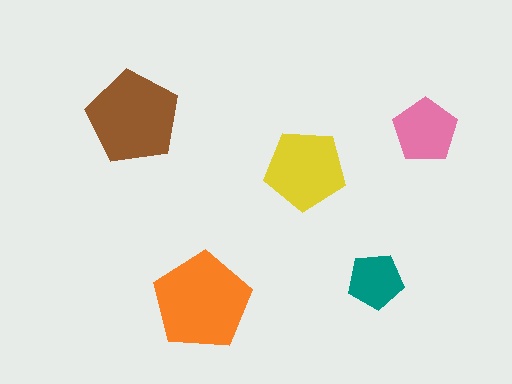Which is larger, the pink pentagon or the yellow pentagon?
The yellow one.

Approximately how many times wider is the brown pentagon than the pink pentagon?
About 1.5 times wider.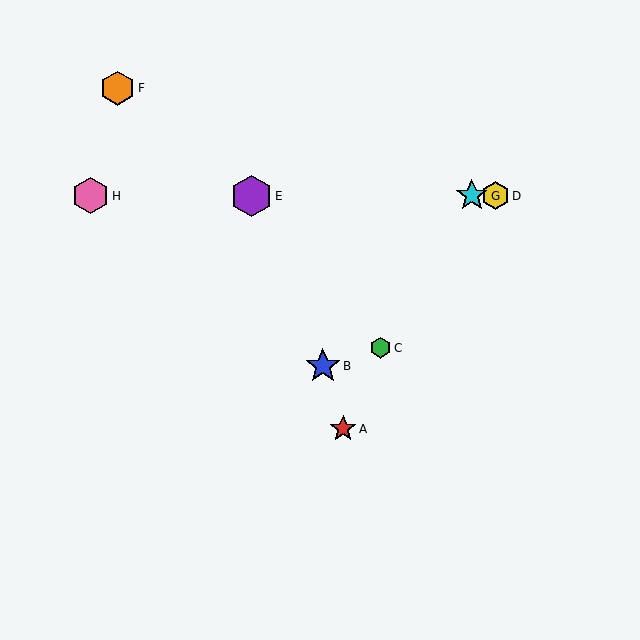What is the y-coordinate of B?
Object B is at y≈366.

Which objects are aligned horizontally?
Objects D, E, G, H are aligned horizontally.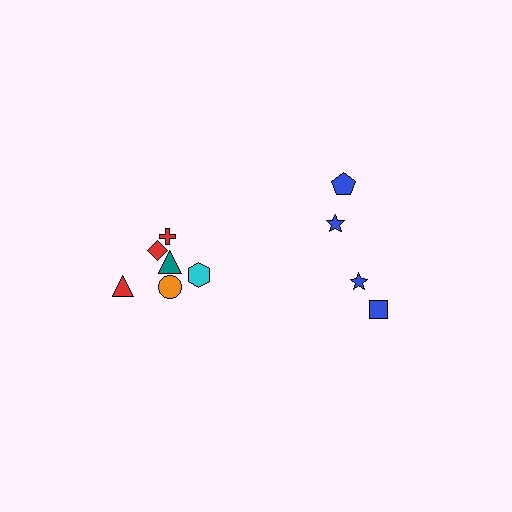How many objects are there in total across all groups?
There are 10 objects.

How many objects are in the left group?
There are 6 objects.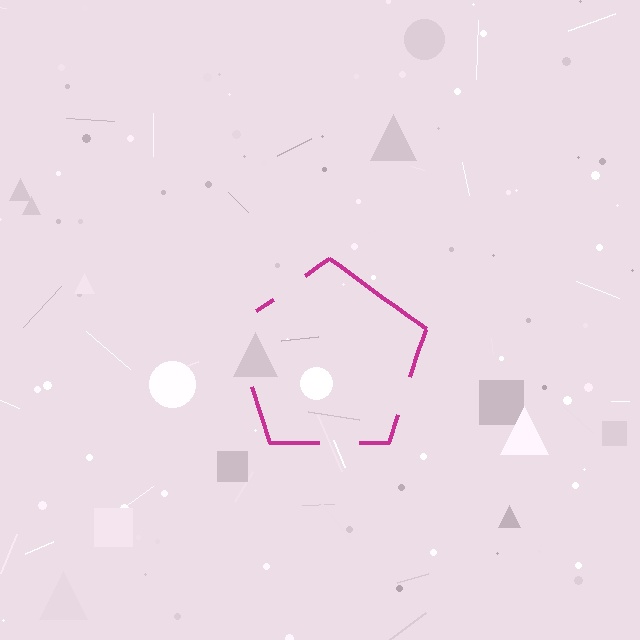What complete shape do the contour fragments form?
The contour fragments form a pentagon.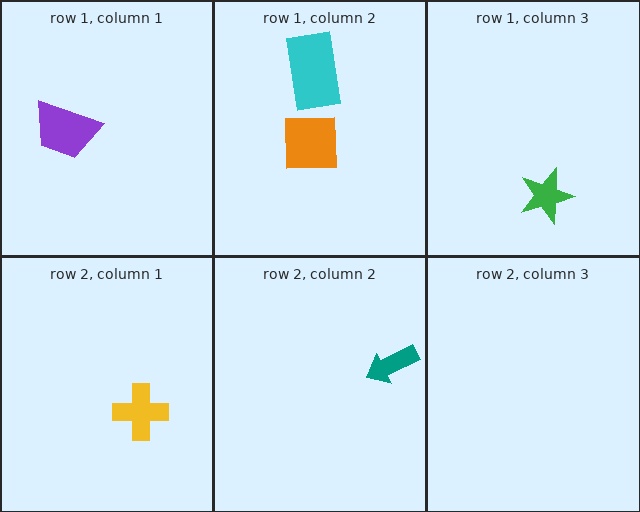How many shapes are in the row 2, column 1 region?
1.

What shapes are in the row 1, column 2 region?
The cyan rectangle, the orange square.